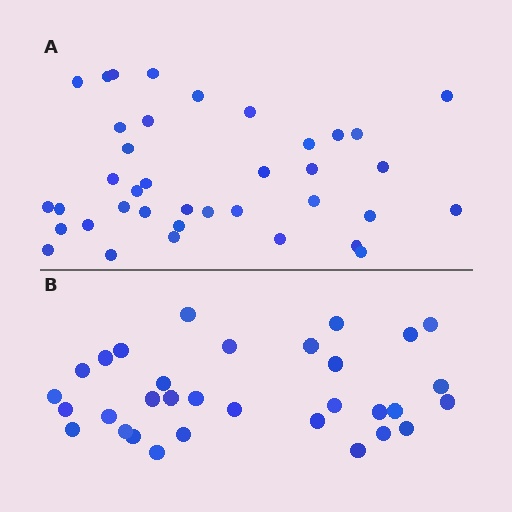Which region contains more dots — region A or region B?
Region A (the top region) has more dots.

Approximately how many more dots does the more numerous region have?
Region A has about 6 more dots than region B.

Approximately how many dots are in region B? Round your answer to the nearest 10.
About 30 dots. (The exact count is 32, which rounds to 30.)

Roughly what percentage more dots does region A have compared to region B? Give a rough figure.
About 20% more.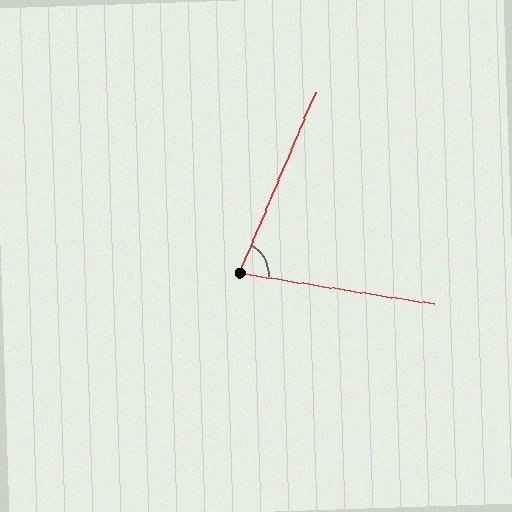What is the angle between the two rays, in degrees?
Approximately 76 degrees.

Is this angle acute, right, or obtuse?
It is acute.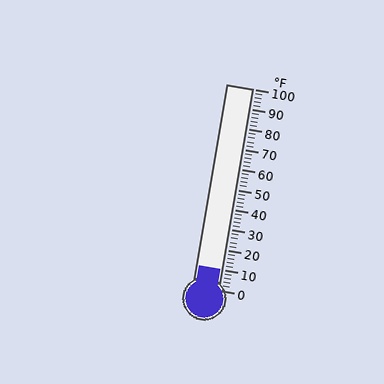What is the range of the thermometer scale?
The thermometer scale ranges from 0°F to 100°F.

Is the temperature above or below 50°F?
The temperature is below 50°F.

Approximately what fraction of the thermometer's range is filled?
The thermometer is filled to approximately 10% of its range.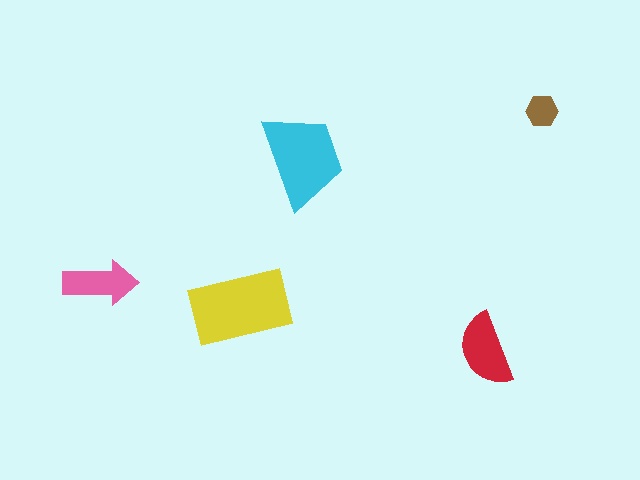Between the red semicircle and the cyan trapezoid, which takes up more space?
The cyan trapezoid.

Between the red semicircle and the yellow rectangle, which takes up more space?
The yellow rectangle.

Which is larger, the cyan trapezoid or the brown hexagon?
The cyan trapezoid.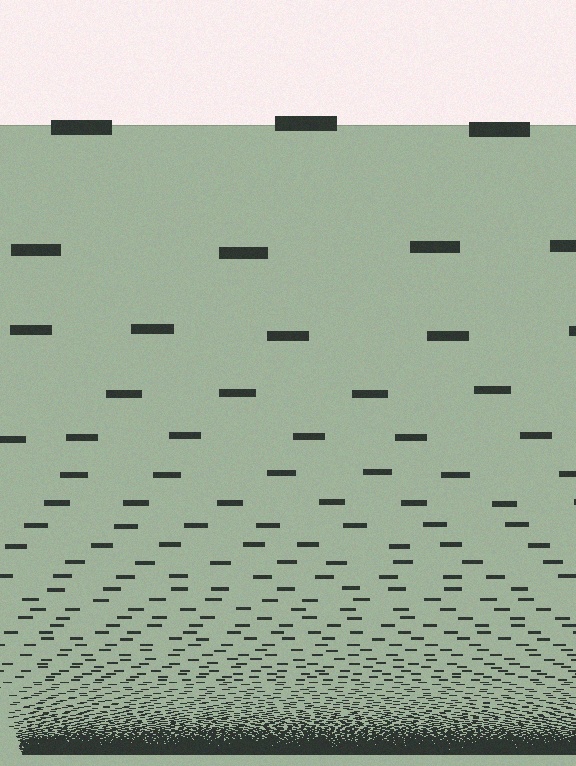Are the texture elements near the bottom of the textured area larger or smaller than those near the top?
Smaller. The gradient is inverted — elements near the bottom are smaller and denser.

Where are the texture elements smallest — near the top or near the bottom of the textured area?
Near the bottom.